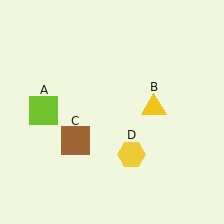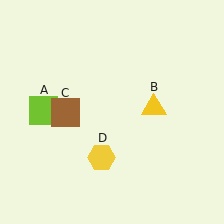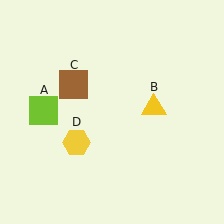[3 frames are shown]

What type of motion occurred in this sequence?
The brown square (object C), yellow hexagon (object D) rotated clockwise around the center of the scene.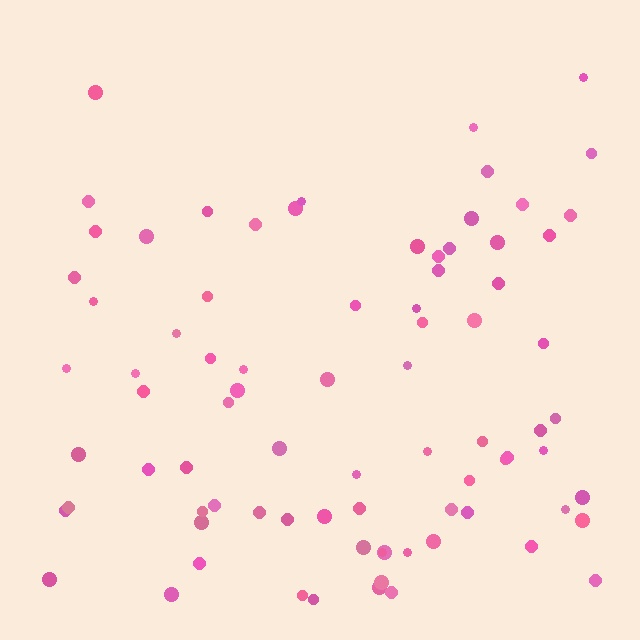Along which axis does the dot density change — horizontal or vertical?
Vertical.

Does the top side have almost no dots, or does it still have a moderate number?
Still a moderate number, just noticeably fewer than the bottom.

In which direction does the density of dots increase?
From top to bottom, with the bottom side densest.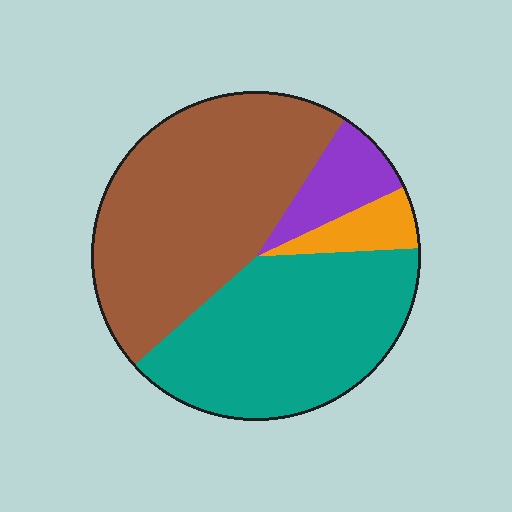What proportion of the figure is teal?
Teal takes up between a third and a half of the figure.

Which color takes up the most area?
Brown, at roughly 45%.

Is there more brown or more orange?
Brown.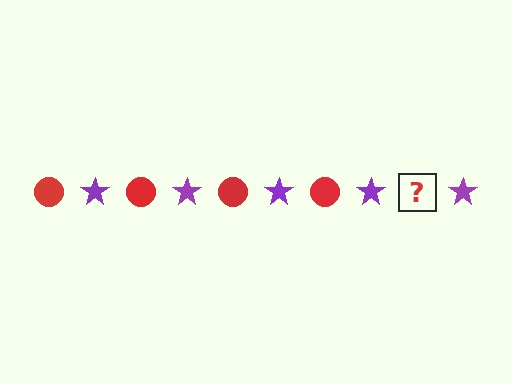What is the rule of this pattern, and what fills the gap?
The rule is that the pattern alternates between red circle and purple star. The gap should be filled with a red circle.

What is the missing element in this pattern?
The missing element is a red circle.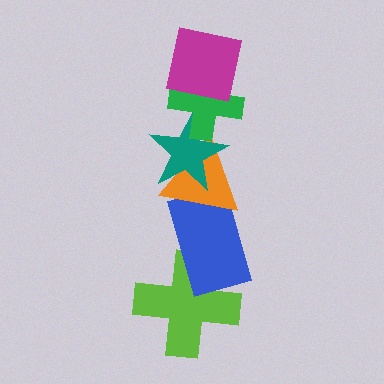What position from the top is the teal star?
The teal star is 3rd from the top.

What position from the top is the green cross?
The green cross is 2nd from the top.